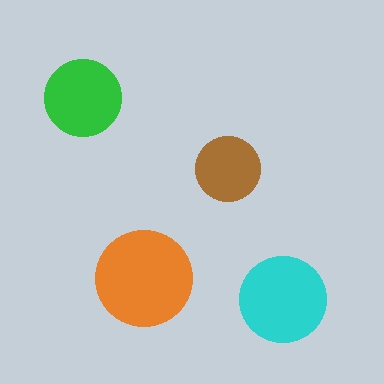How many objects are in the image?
There are 4 objects in the image.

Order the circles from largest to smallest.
the orange one, the cyan one, the green one, the brown one.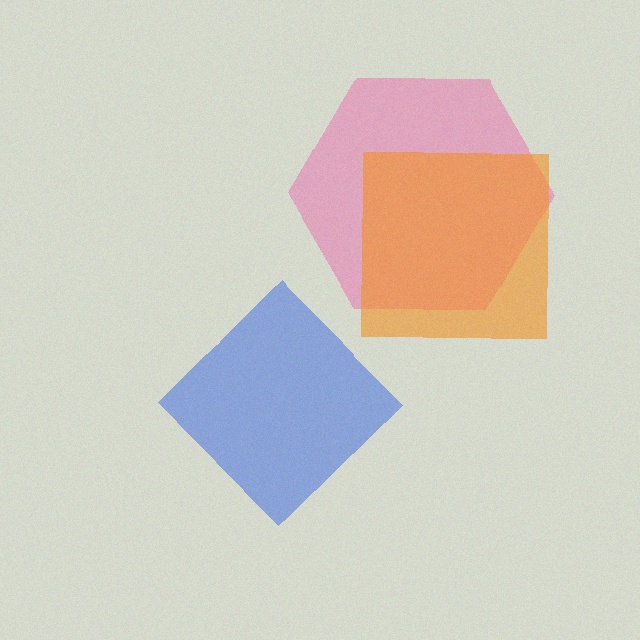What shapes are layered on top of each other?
The layered shapes are: a pink hexagon, an orange square, a blue diamond.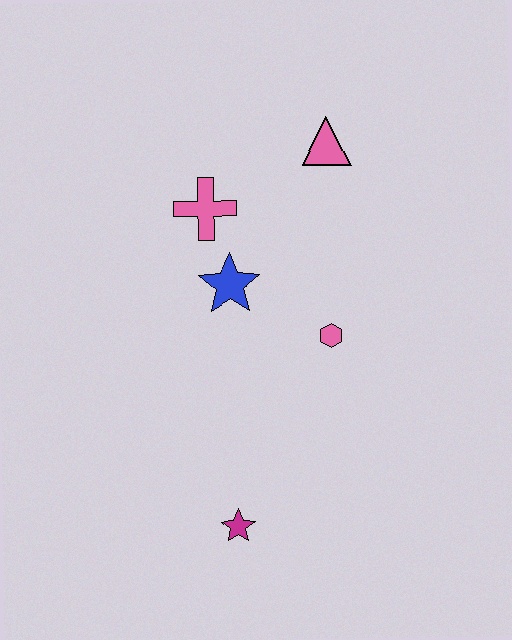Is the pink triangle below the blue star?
No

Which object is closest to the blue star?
The pink cross is closest to the blue star.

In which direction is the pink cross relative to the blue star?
The pink cross is above the blue star.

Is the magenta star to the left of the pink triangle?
Yes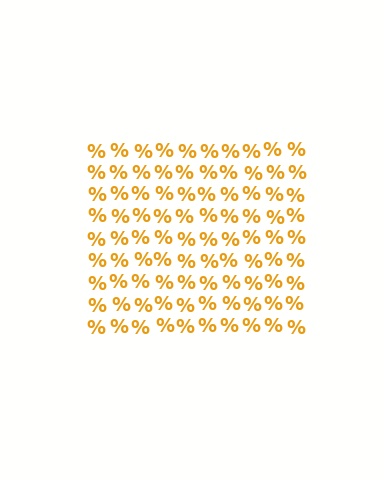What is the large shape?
The large shape is a square.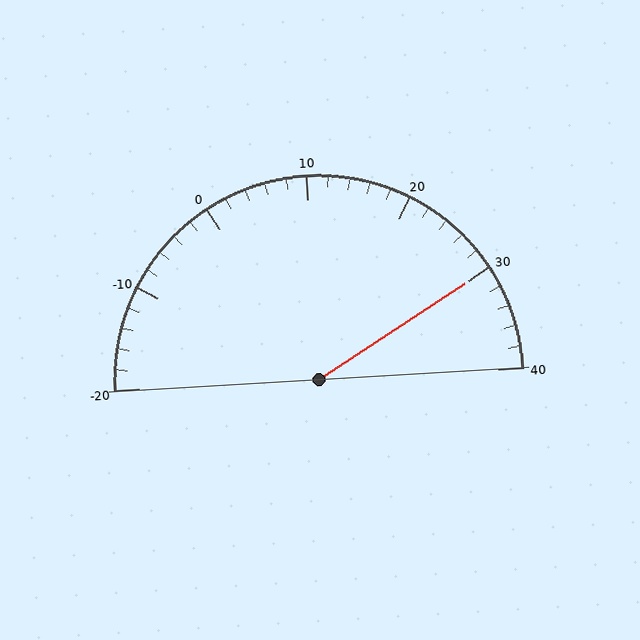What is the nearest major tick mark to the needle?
The nearest major tick mark is 30.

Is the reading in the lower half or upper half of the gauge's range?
The reading is in the upper half of the range (-20 to 40).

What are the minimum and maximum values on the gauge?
The gauge ranges from -20 to 40.